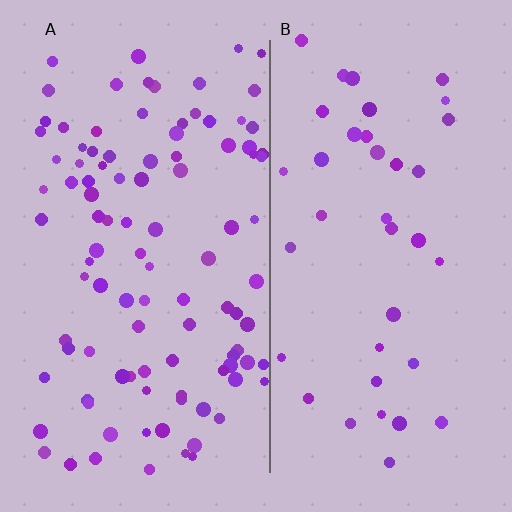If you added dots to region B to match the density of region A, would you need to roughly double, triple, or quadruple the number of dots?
Approximately triple.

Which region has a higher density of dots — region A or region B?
A (the left).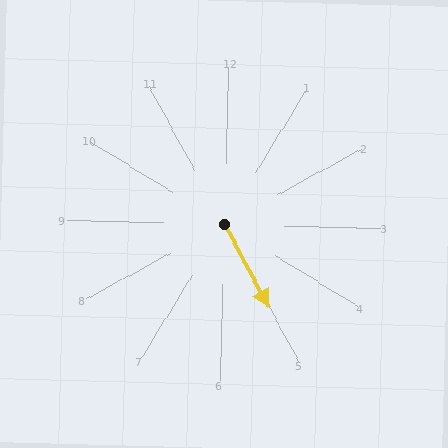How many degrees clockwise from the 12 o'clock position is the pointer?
Approximately 150 degrees.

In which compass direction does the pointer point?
Southeast.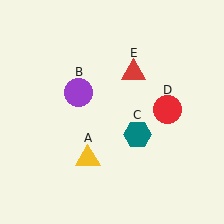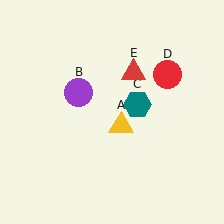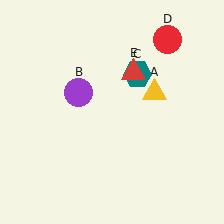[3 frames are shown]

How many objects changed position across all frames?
3 objects changed position: yellow triangle (object A), teal hexagon (object C), red circle (object D).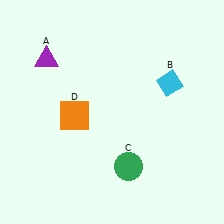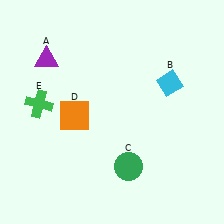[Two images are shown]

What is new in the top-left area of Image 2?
A green cross (E) was added in the top-left area of Image 2.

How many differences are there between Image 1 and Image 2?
There is 1 difference between the two images.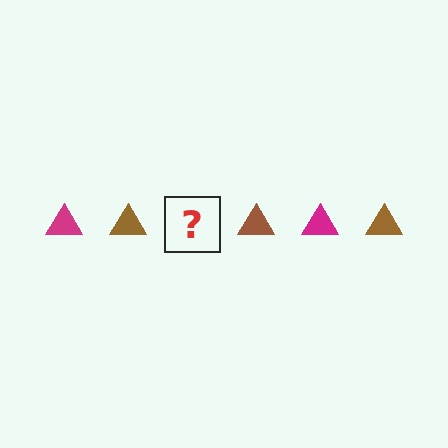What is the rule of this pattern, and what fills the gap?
The rule is that the pattern cycles through magenta, brown triangles. The gap should be filled with a magenta triangle.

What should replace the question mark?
The question mark should be replaced with a magenta triangle.